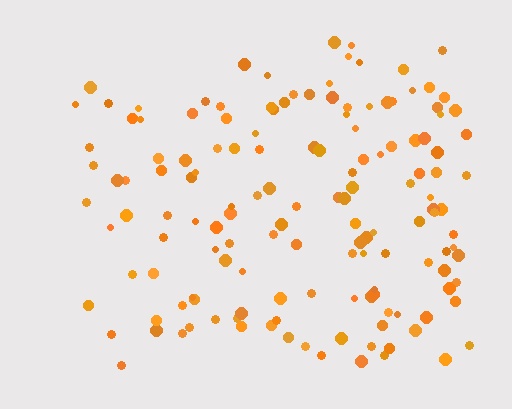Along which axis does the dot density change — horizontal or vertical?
Horizontal.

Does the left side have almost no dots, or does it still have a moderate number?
Still a moderate number, just noticeably fewer than the right.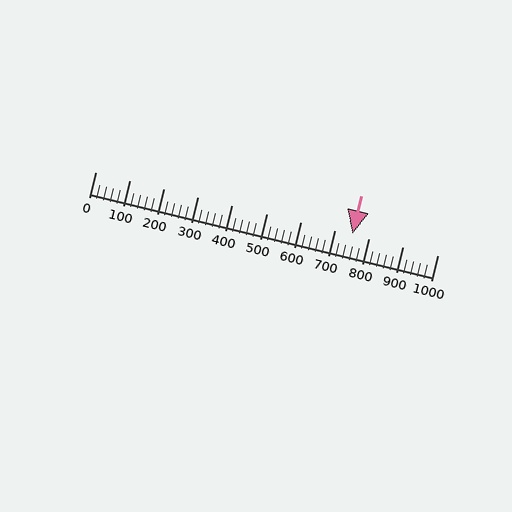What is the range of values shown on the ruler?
The ruler shows values from 0 to 1000.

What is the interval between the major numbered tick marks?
The major tick marks are spaced 100 units apart.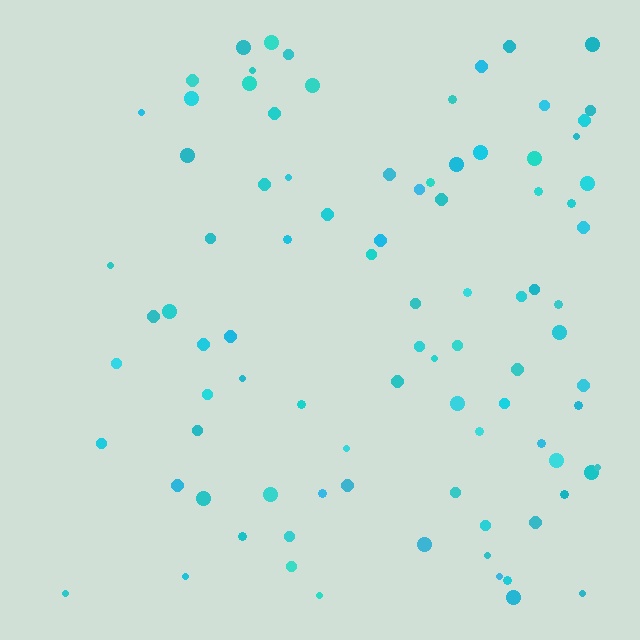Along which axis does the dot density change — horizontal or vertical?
Horizontal.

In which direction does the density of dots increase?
From left to right, with the right side densest.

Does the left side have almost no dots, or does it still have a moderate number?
Still a moderate number, just noticeably fewer than the right.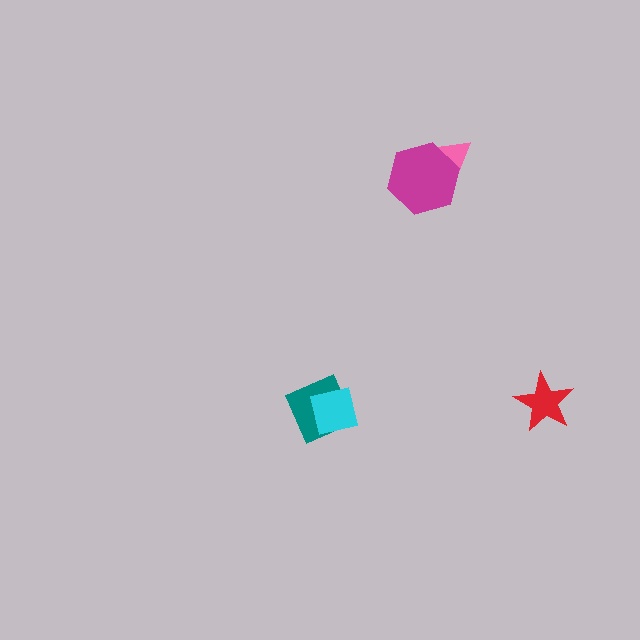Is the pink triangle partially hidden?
Yes, it is partially covered by another shape.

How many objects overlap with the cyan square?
1 object overlaps with the cyan square.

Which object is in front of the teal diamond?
The cyan square is in front of the teal diamond.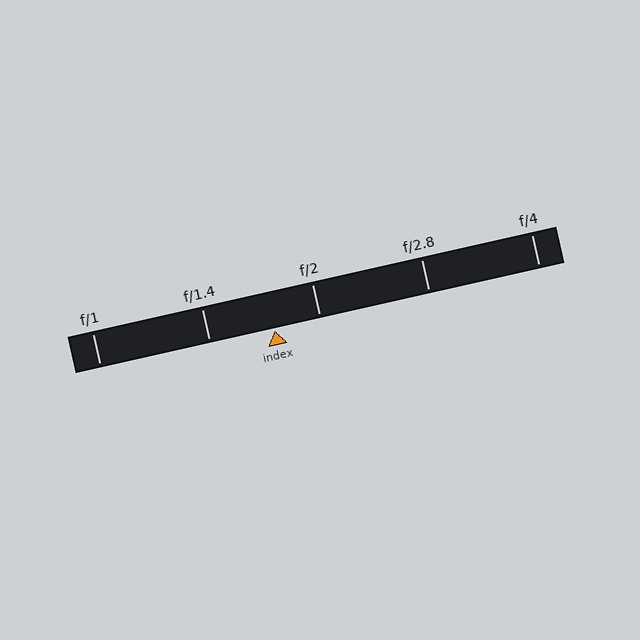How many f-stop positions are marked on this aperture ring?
There are 5 f-stop positions marked.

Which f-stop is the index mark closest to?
The index mark is closest to f/2.